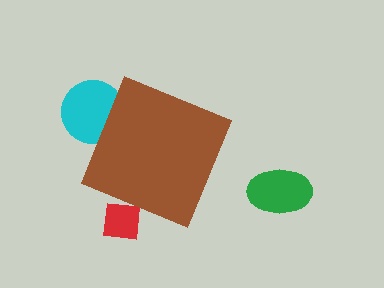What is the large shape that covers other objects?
A brown diamond.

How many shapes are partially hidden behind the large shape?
2 shapes are partially hidden.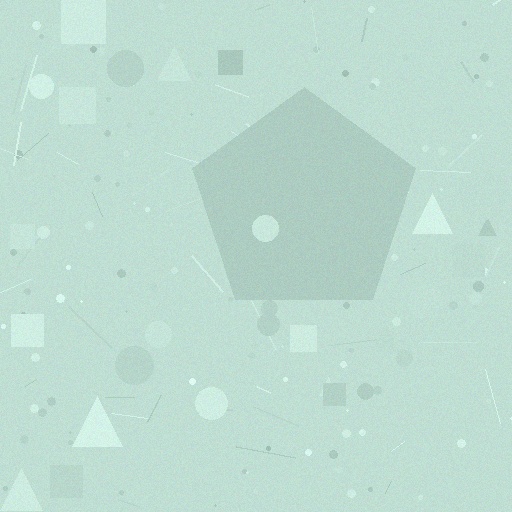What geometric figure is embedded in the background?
A pentagon is embedded in the background.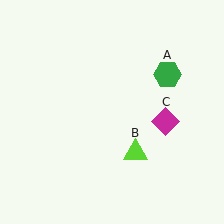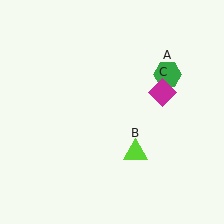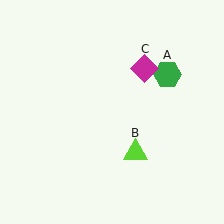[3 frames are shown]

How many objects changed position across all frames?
1 object changed position: magenta diamond (object C).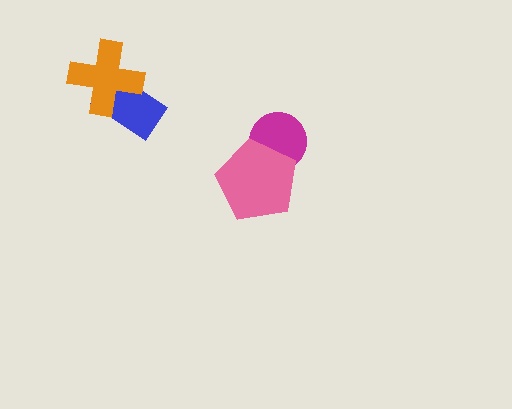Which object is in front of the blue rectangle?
The orange cross is in front of the blue rectangle.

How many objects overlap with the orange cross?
1 object overlaps with the orange cross.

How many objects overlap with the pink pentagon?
1 object overlaps with the pink pentagon.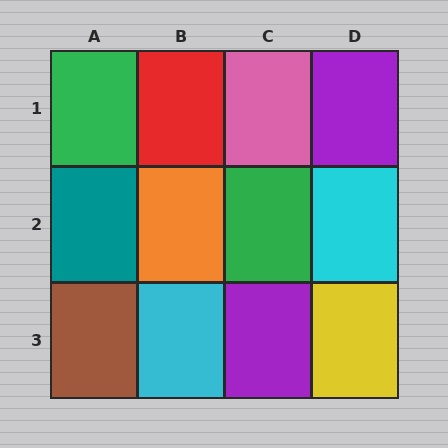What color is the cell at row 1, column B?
Red.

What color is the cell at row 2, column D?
Cyan.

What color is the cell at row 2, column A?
Teal.